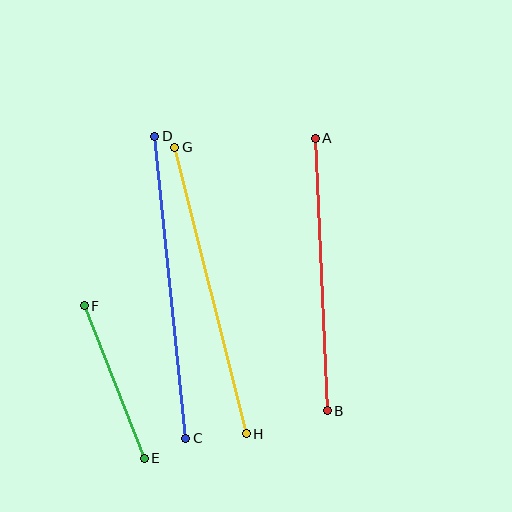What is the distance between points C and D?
The distance is approximately 303 pixels.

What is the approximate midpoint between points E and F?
The midpoint is at approximately (114, 382) pixels.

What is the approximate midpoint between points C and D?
The midpoint is at approximately (170, 287) pixels.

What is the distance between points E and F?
The distance is approximately 164 pixels.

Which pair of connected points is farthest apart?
Points C and D are farthest apart.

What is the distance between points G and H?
The distance is approximately 295 pixels.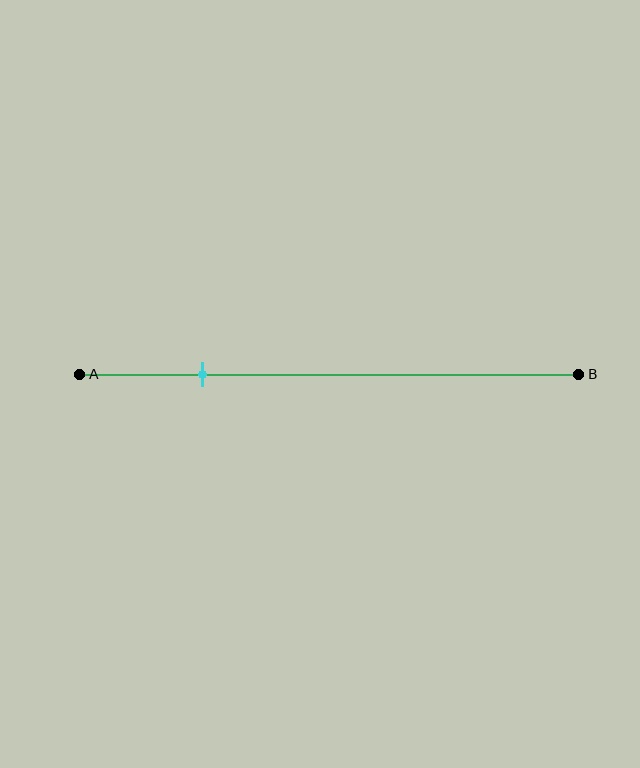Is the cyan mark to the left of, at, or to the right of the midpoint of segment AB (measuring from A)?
The cyan mark is to the left of the midpoint of segment AB.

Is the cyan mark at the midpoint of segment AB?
No, the mark is at about 25% from A, not at the 50% midpoint.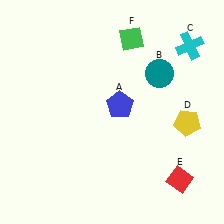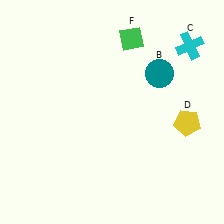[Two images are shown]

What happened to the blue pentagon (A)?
The blue pentagon (A) was removed in Image 2. It was in the top-right area of Image 1.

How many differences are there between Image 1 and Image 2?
There are 2 differences between the two images.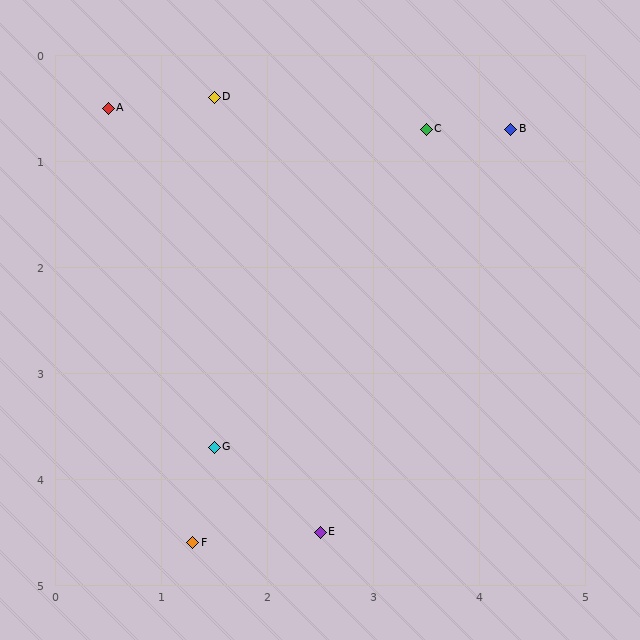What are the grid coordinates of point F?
Point F is at approximately (1.3, 4.6).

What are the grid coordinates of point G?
Point G is at approximately (1.5, 3.7).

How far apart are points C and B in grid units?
Points C and B are about 0.8 grid units apart.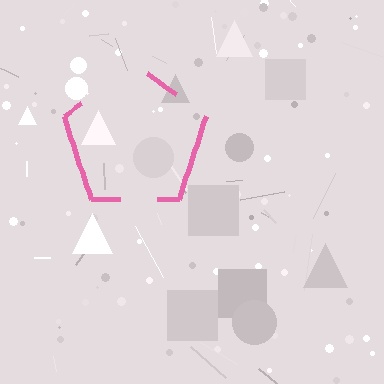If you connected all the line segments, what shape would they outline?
They would outline a pentagon.